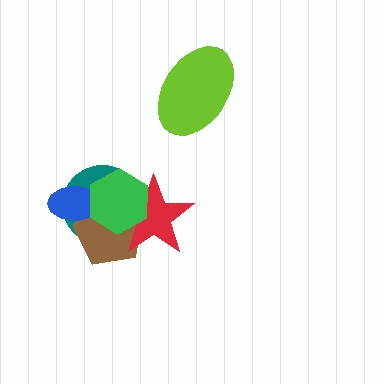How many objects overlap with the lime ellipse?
0 objects overlap with the lime ellipse.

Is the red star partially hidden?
Yes, it is partially covered by another shape.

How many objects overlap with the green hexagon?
4 objects overlap with the green hexagon.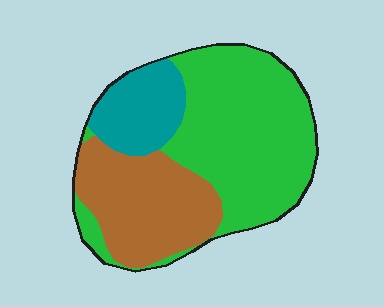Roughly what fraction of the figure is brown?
Brown takes up about one third (1/3) of the figure.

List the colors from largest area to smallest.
From largest to smallest: green, brown, teal.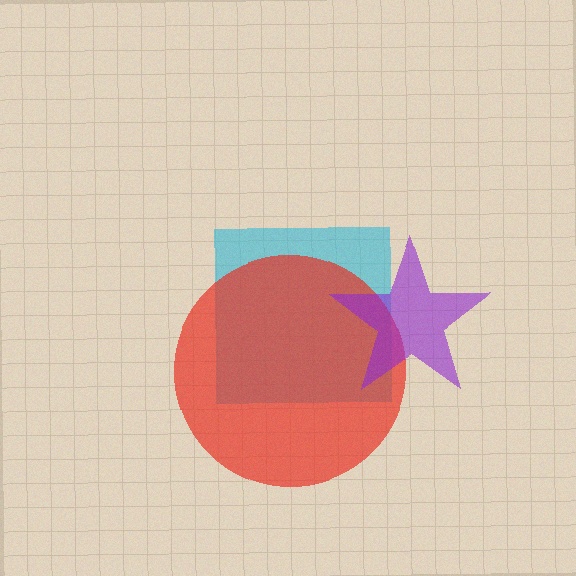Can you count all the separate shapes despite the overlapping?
Yes, there are 3 separate shapes.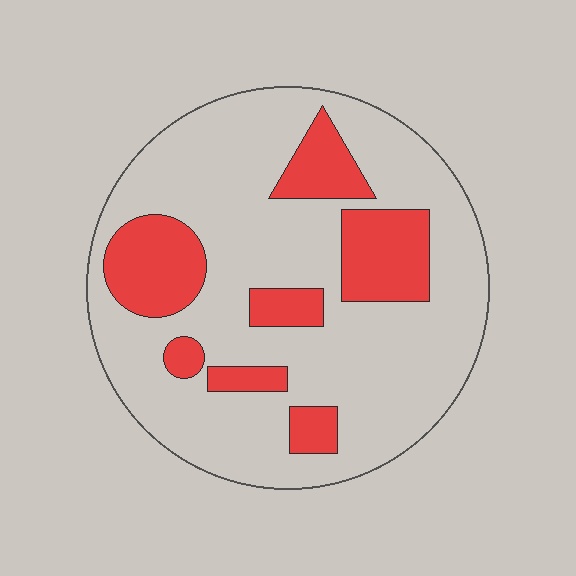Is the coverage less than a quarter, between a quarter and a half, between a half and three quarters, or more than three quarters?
Less than a quarter.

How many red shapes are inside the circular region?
7.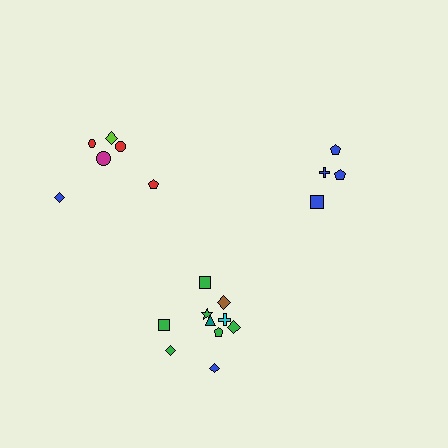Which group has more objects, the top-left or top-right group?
The top-left group.